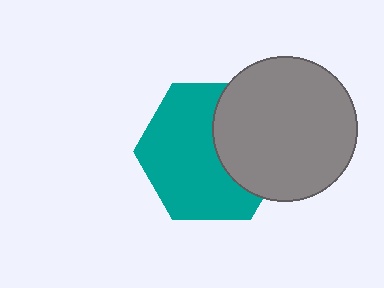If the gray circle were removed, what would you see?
You would see the complete teal hexagon.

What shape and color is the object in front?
The object in front is a gray circle.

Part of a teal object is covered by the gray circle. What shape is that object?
It is a hexagon.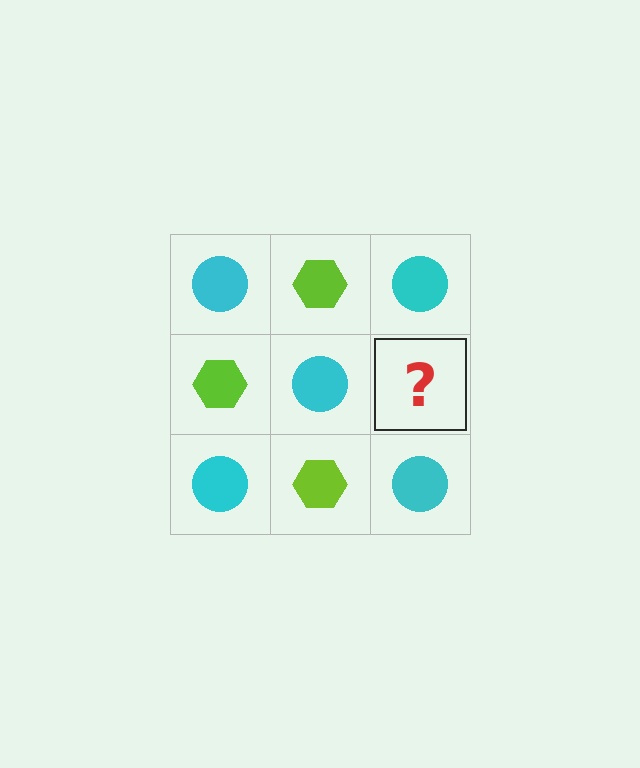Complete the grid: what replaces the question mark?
The question mark should be replaced with a lime hexagon.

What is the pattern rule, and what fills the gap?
The rule is that it alternates cyan circle and lime hexagon in a checkerboard pattern. The gap should be filled with a lime hexagon.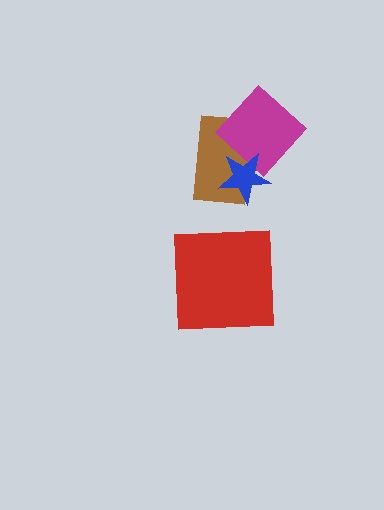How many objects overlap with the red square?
0 objects overlap with the red square.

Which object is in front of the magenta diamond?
The blue star is in front of the magenta diamond.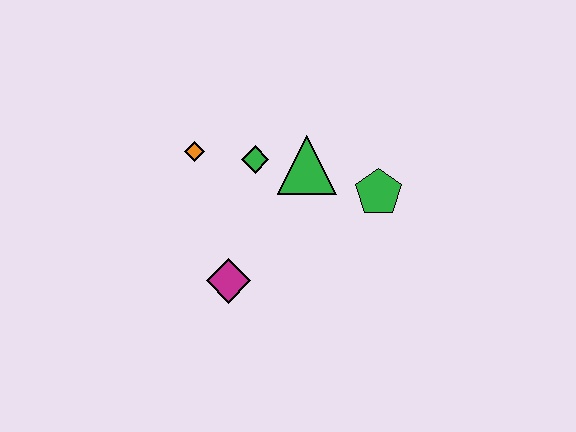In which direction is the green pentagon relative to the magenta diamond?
The green pentagon is to the right of the magenta diamond.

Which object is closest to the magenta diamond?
The green diamond is closest to the magenta diamond.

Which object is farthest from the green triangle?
The magenta diamond is farthest from the green triangle.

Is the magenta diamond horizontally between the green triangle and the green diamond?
No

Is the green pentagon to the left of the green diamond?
No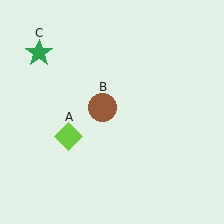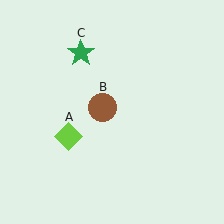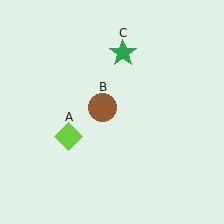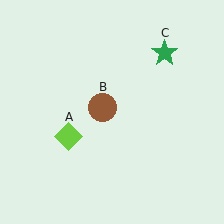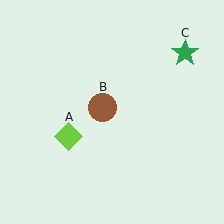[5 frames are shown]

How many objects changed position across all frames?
1 object changed position: green star (object C).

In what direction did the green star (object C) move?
The green star (object C) moved right.